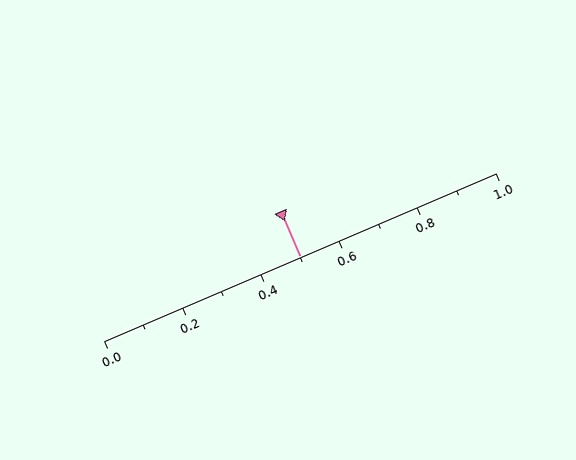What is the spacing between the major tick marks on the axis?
The major ticks are spaced 0.2 apart.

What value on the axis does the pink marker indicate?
The marker indicates approximately 0.5.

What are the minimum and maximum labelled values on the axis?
The axis runs from 0.0 to 1.0.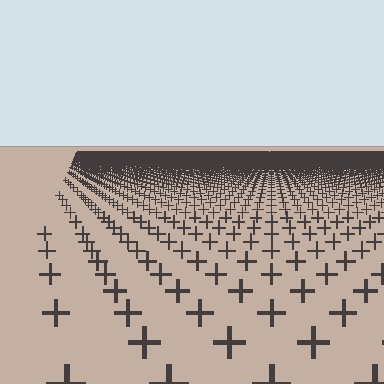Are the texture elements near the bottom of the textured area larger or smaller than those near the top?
Larger. Near the bottom, elements are closer to the viewer and appear at a bigger on-screen size.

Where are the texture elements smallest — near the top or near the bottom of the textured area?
Near the top.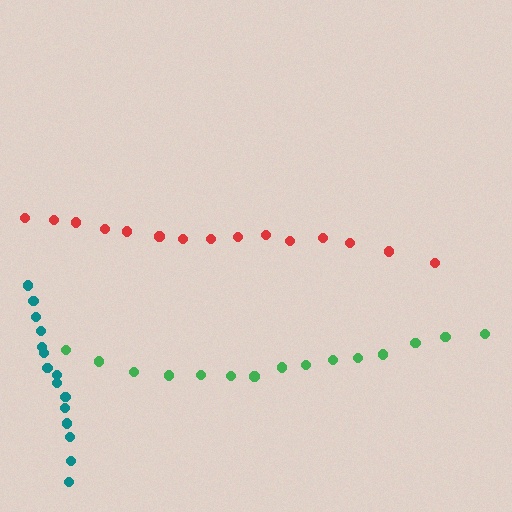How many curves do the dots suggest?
There are 3 distinct paths.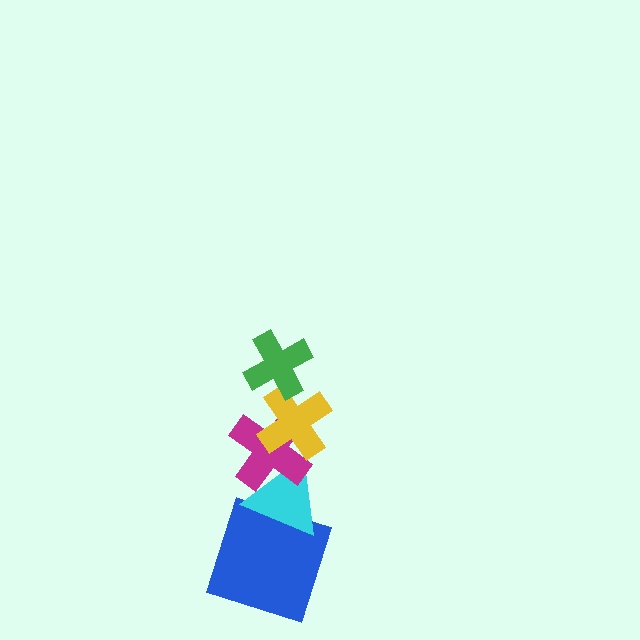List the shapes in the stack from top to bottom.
From top to bottom: the green cross, the yellow cross, the magenta cross, the cyan triangle, the blue square.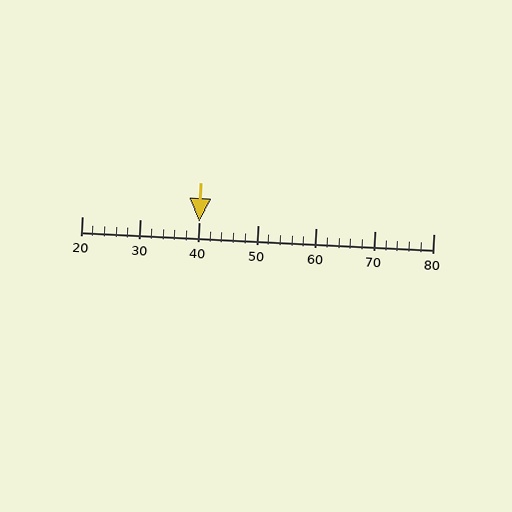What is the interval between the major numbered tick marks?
The major tick marks are spaced 10 units apart.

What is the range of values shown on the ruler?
The ruler shows values from 20 to 80.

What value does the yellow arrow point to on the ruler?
The yellow arrow points to approximately 40.